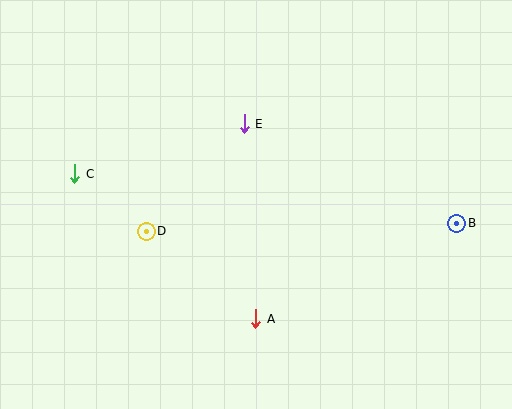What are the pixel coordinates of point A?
Point A is at (256, 319).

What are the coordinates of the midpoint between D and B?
The midpoint between D and B is at (302, 227).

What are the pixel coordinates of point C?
Point C is at (75, 174).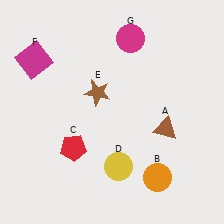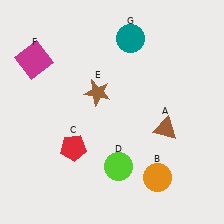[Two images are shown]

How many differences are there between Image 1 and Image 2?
There are 2 differences between the two images.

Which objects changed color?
D changed from yellow to lime. G changed from magenta to teal.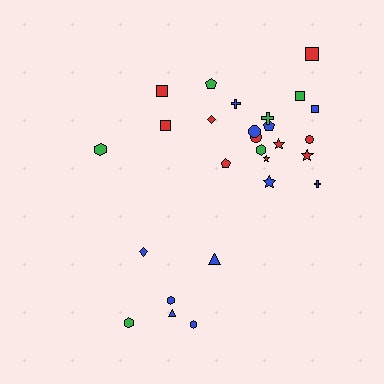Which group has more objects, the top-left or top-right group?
The top-right group.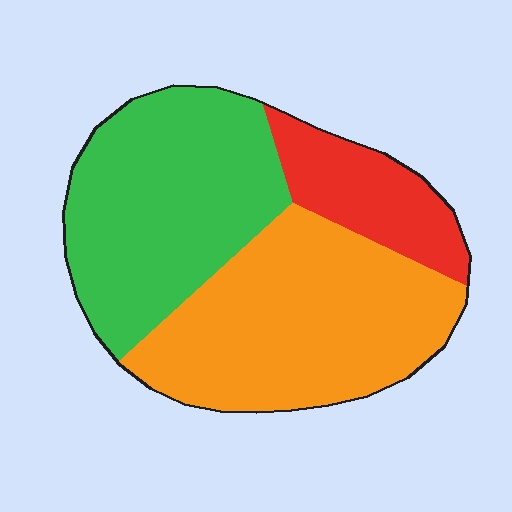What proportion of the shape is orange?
Orange covers about 45% of the shape.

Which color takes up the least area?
Red, at roughly 15%.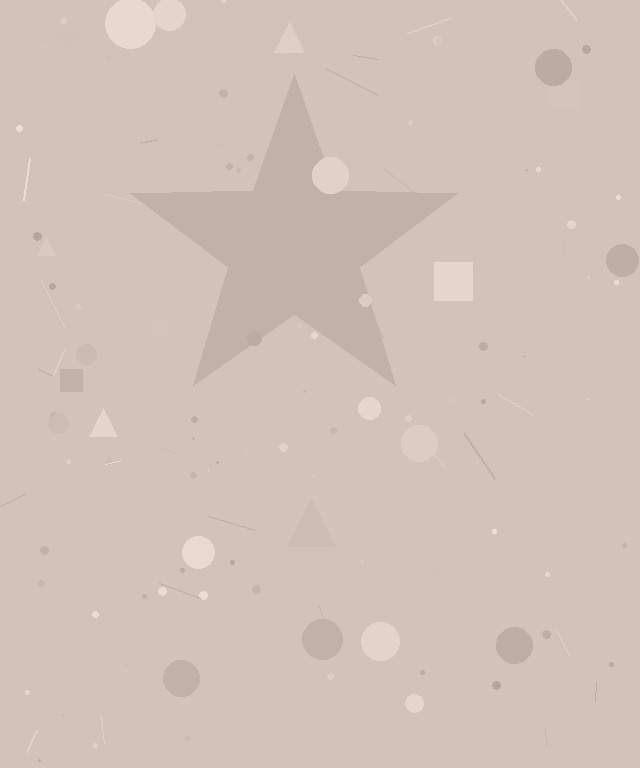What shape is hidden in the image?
A star is hidden in the image.